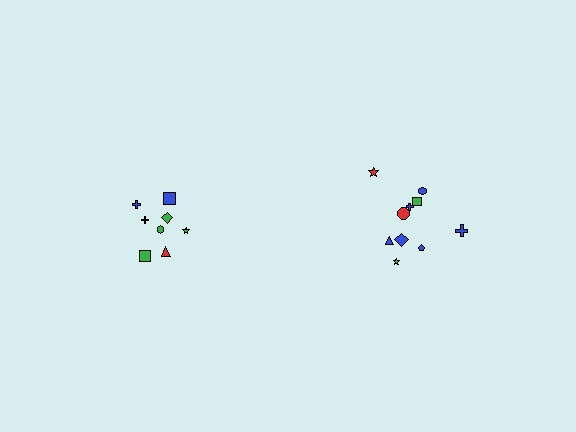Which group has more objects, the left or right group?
The right group.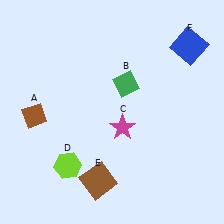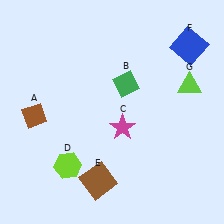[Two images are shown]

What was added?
A lime triangle (G) was added in Image 2.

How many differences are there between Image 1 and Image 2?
There is 1 difference between the two images.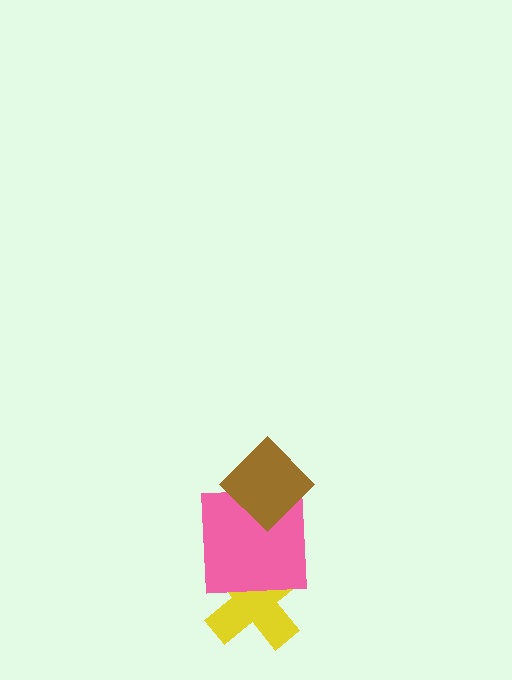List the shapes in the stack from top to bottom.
From top to bottom: the brown diamond, the pink square, the yellow cross.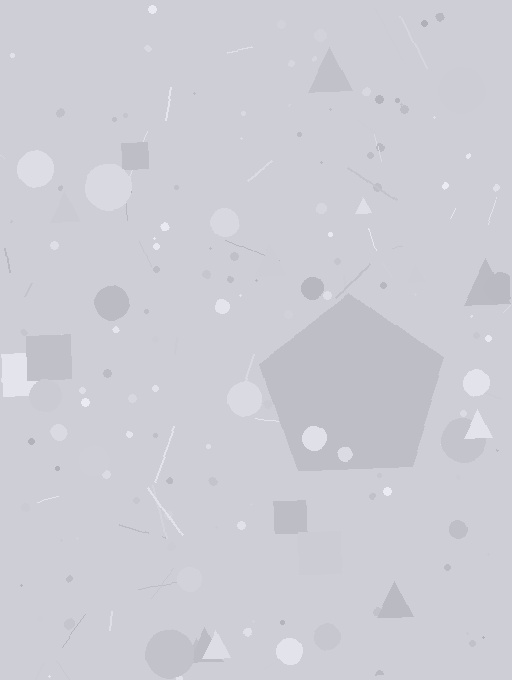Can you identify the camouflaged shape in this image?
The camouflaged shape is a pentagon.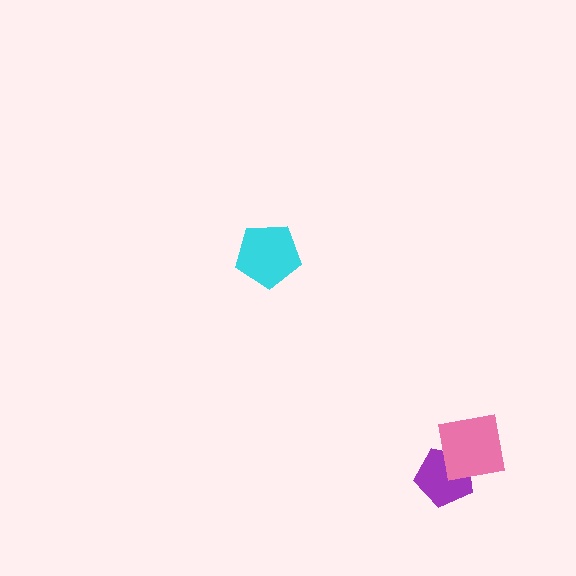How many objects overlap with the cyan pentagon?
0 objects overlap with the cyan pentagon.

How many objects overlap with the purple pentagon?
1 object overlaps with the purple pentagon.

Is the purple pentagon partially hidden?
Yes, it is partially covered by another shape.